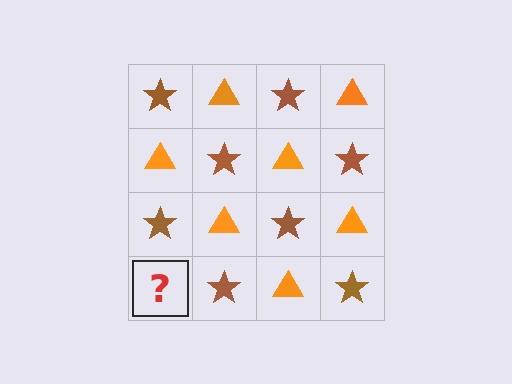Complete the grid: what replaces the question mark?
The question mark should be replaced with an orange triangle.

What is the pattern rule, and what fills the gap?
The rule is that it alternates brown star and orange triangle in a checkerboard pattern. The gap should be filled with an orange triangle.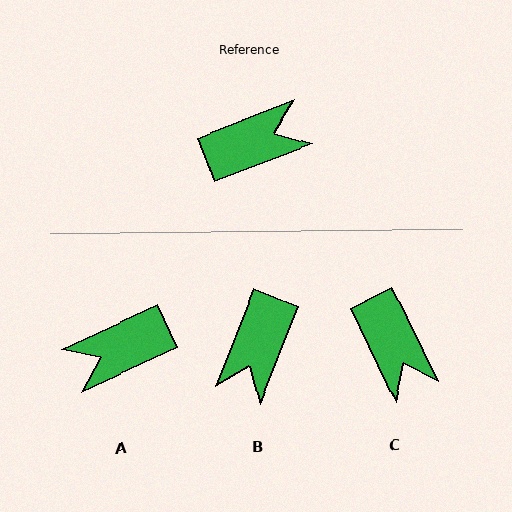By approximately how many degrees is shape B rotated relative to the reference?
Approximately 132 degrees clockwise.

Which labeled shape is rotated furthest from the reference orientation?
A, about 176 degrees away.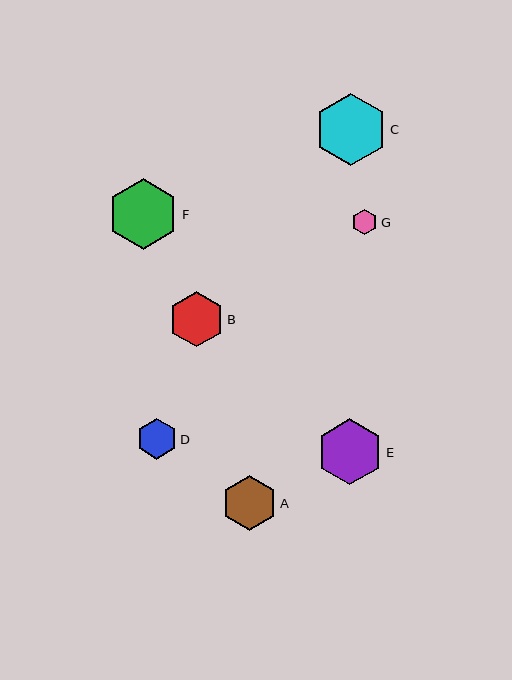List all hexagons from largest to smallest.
From largest to smallest: C, F, E, B, A, D, G.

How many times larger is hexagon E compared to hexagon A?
Hexagon E is approximately 1.2 times the size of hexagon A.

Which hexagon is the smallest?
Hexagon G is the smallest with a size of approximately 26 pixels.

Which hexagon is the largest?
Hexagon C is the largest with a size of approximately 72 pixels.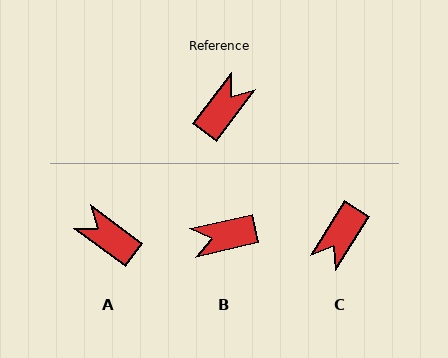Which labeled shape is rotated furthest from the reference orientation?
C, about 175 degrees away.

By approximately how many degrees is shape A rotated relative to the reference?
Approximately 90 degrees counter-clockwise.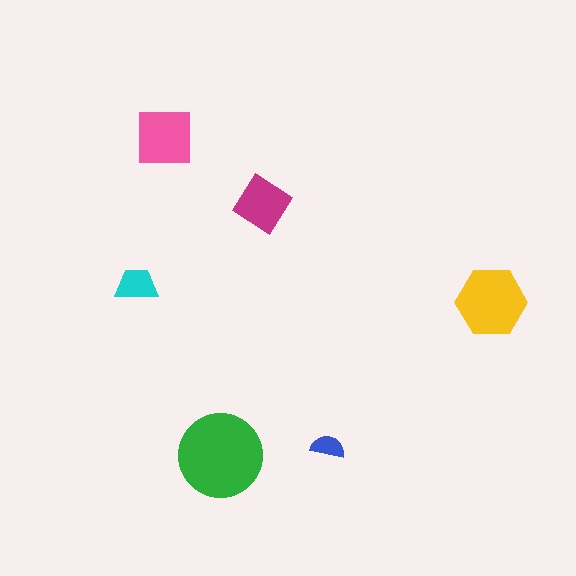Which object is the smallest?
The blue semicircle.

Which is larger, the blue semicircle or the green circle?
The green circle.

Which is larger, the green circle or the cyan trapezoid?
The green circle.